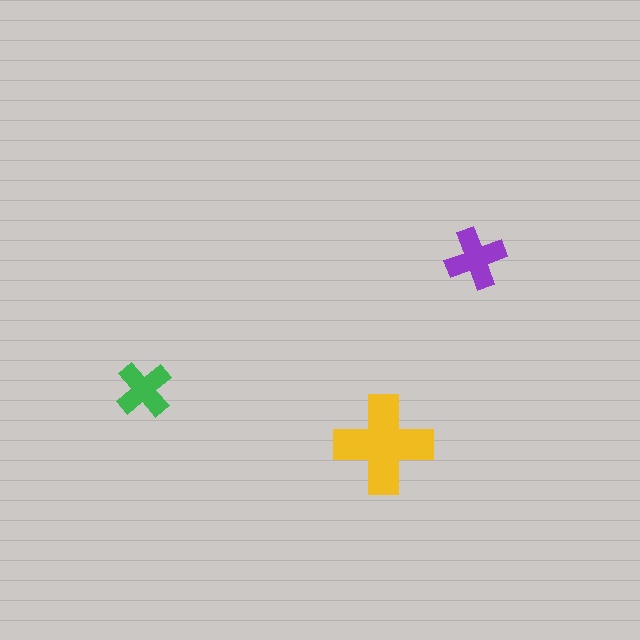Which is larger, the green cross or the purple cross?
The purple one.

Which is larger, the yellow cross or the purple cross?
The yellow one.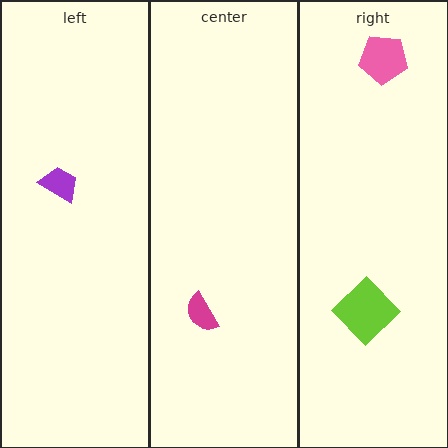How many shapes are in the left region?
1.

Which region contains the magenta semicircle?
The center region.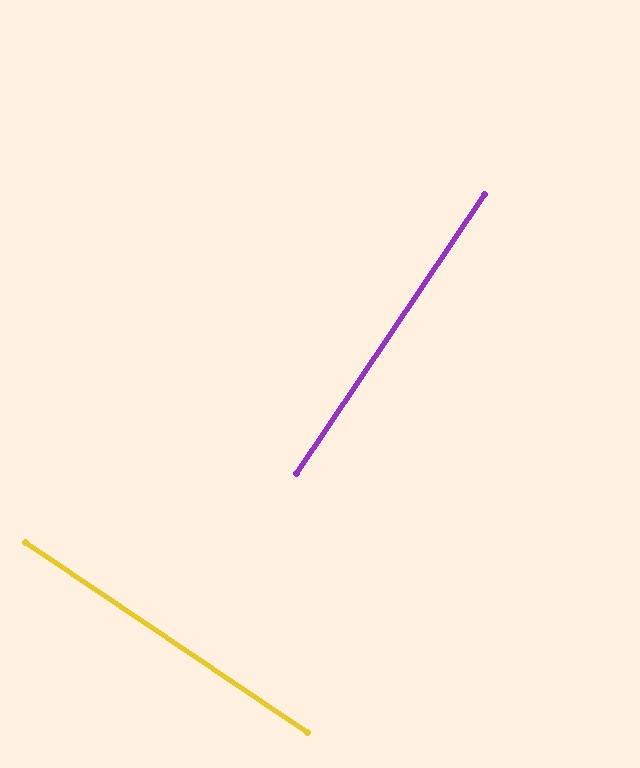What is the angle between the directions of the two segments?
Approximately 90 degrees.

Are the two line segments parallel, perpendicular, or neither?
Perpendicular — they meet at approximately 90°.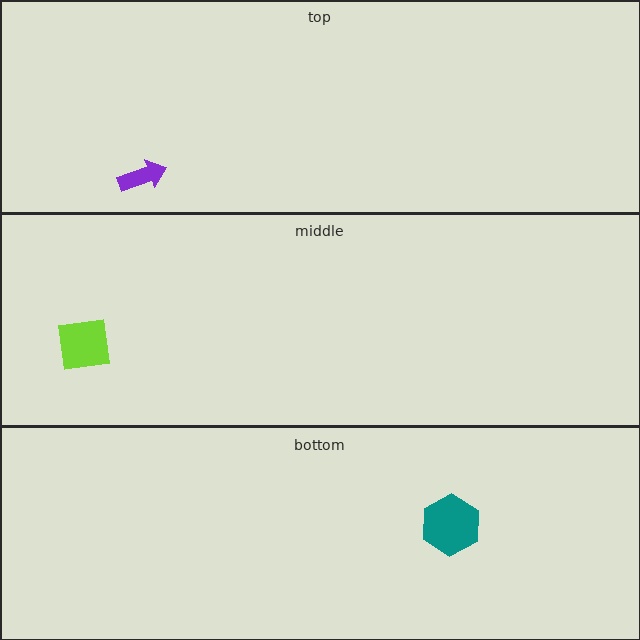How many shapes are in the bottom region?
1.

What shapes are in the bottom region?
The teal hexagon.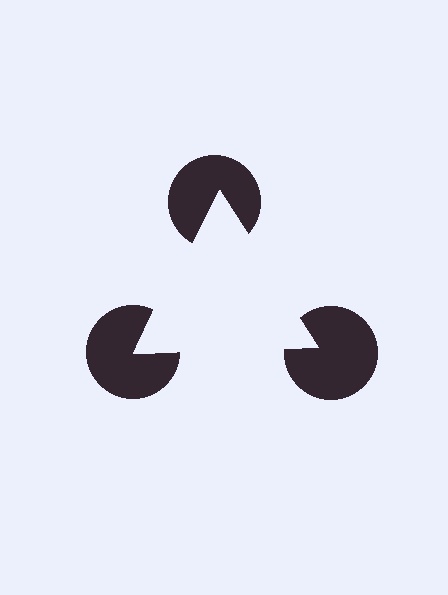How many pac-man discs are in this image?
There are 3 — one at each vertex of the illusory triangle.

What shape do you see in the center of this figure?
An illusory triangle — its edges are inferred from the aligned wedge cuts in the pac-man discs, not physically drawn.